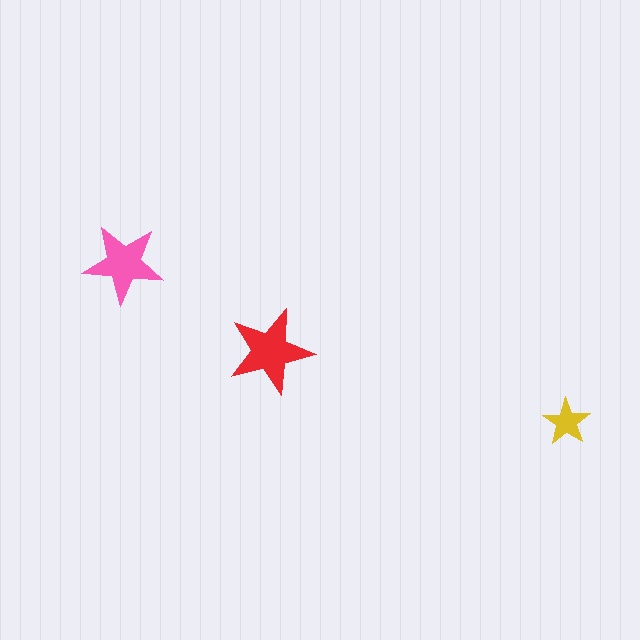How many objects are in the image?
There are 3 objects in the image.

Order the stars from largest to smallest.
the red one, the pink one, the yellow one.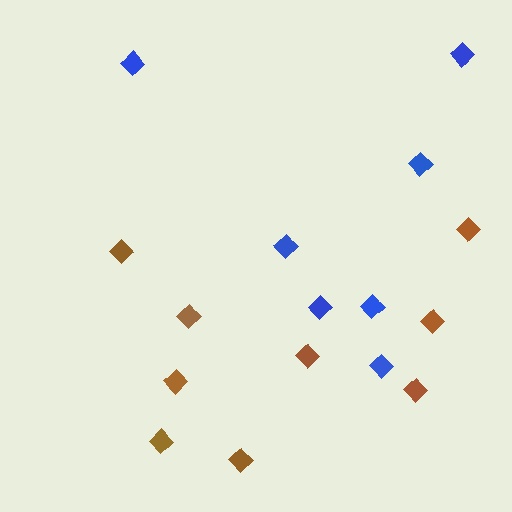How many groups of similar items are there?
There are 2 groups: one group of brown diamonds (9) and one group of blue diamonds (7).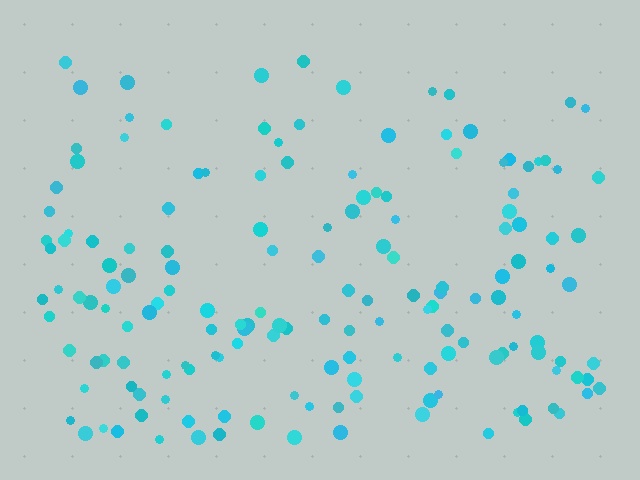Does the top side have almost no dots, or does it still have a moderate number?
Still a moderate number, just noticeably fewer than the bottom.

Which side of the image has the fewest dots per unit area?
The top.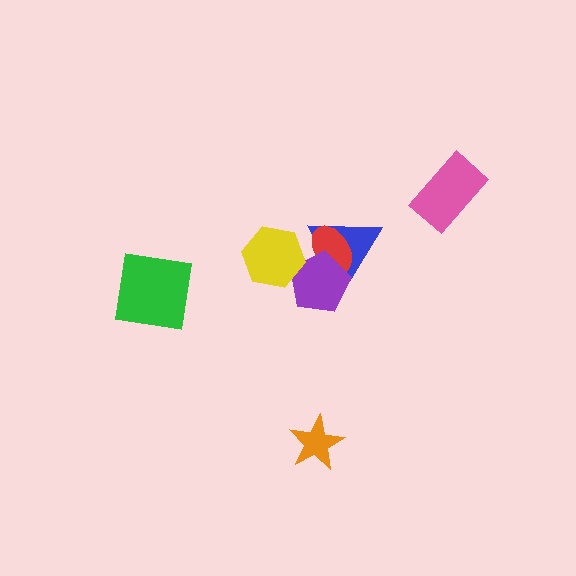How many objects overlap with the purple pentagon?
3 objects overlap with the purple pentagon.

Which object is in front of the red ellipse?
The purple pentagon is in front of the red ellipse.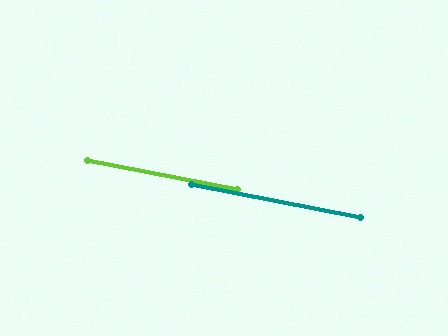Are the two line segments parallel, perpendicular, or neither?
Parallel — their directions differ by only 0.3°.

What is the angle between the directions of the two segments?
Approximately 0 degrees.